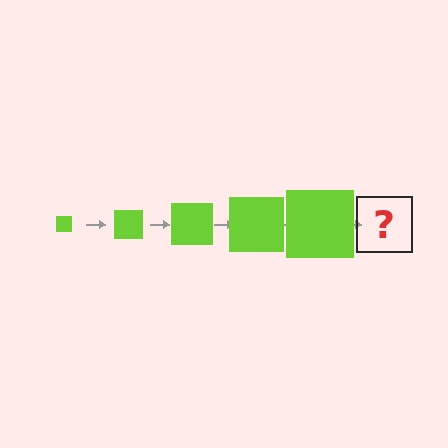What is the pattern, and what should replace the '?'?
The pattern is that the square gets progressively larger each step. The '?' should be a lime square, larger than the previous one.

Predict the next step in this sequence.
The next step is a lime square, larger than the previous one.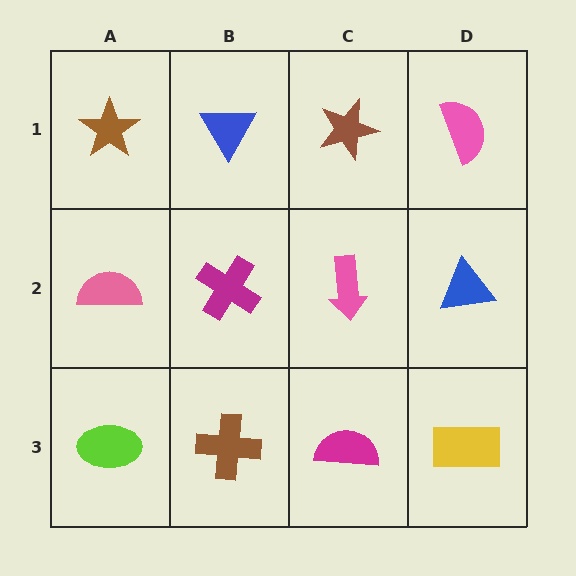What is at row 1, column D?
A pink semicircle.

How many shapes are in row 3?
4 shapes.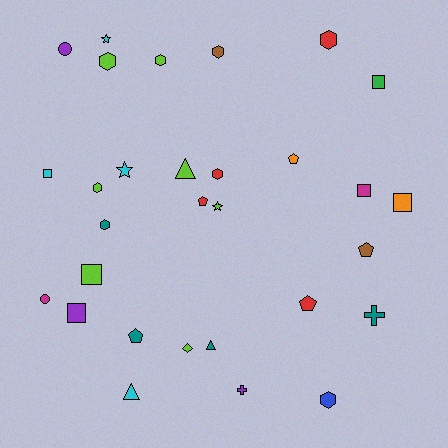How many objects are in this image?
There are 30 objects.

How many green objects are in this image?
There is 1 green object.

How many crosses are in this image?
There are 2 crosses.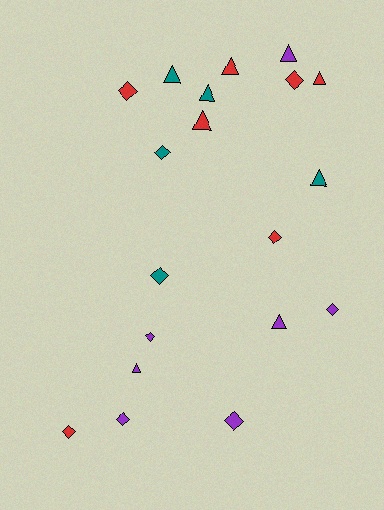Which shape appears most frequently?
Diamond, with 10 objects.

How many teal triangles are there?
There are 3 teal triangles.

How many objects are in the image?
There are 19 objects.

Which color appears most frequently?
Red, with 7 objects.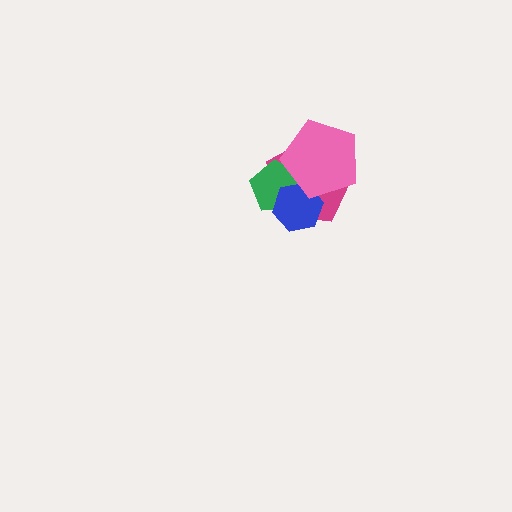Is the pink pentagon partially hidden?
No, no other shape covers it.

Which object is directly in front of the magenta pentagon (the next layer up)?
The green pentagon is directly in front of the magenta pentagon.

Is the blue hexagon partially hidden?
Yes, it is partially covered by another shape.